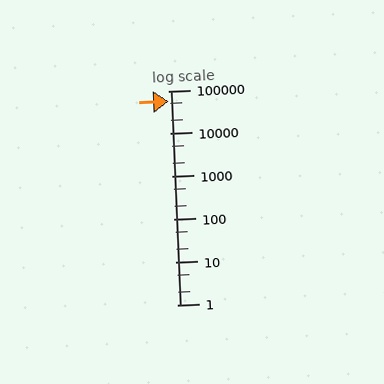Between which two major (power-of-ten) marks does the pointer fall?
The pointer is between 10000 and 100000.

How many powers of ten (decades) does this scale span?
The scale spans 5 decades, from 1 to 100000.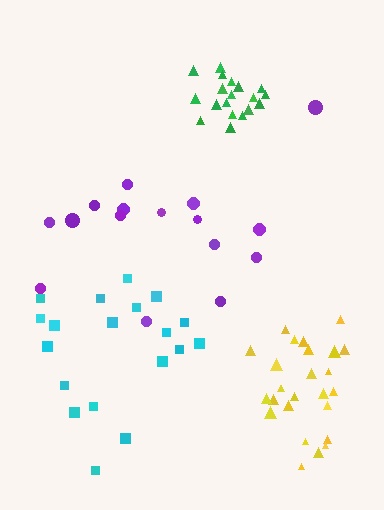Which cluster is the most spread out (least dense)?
Purple.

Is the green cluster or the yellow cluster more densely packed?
Green.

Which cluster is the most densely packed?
Green.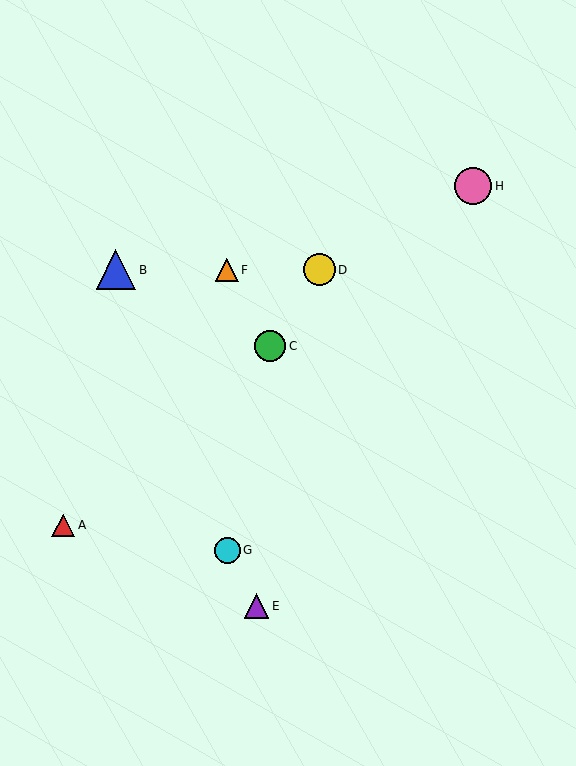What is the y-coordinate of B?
Object B is at y≈270.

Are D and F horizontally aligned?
Yes, both are at y≈270.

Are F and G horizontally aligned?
No, F is at y≈270 and G is at y≈550.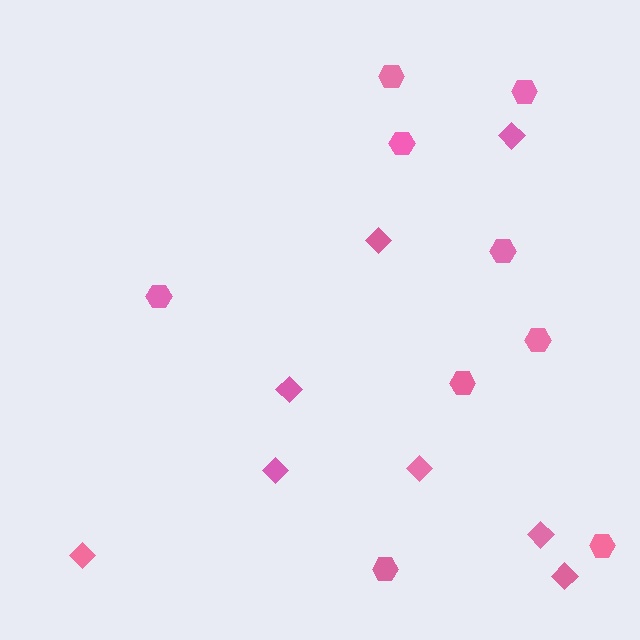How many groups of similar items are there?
There are 2 groups: one group of hexagons (9) and one group of diamonds (8).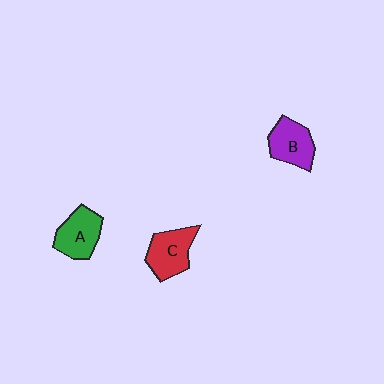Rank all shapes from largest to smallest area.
From largest to smallest: C (red), A (green), B (purple).